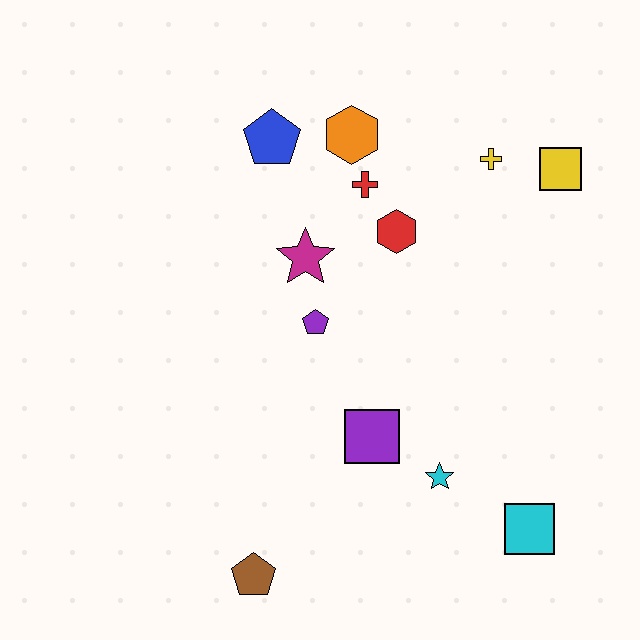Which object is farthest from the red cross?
The brown pentagon is farthest from the red cross.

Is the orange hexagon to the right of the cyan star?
No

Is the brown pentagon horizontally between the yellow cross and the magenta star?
No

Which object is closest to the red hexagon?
The red cross is closest to the red hexagon.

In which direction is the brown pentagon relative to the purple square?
The brown pentagon is below the purple square.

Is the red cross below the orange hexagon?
Yes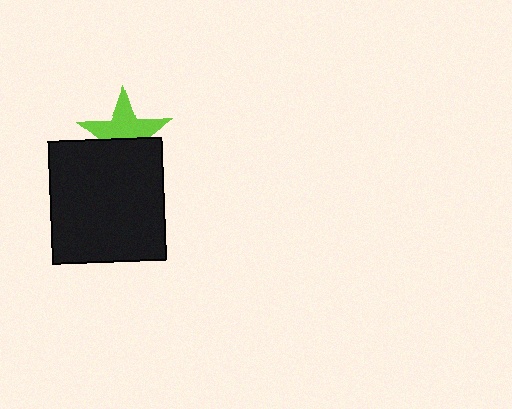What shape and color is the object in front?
The object in front is a black rectangle.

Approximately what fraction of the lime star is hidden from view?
Roughly 42% of the lime star is hidden behind the black rectangle.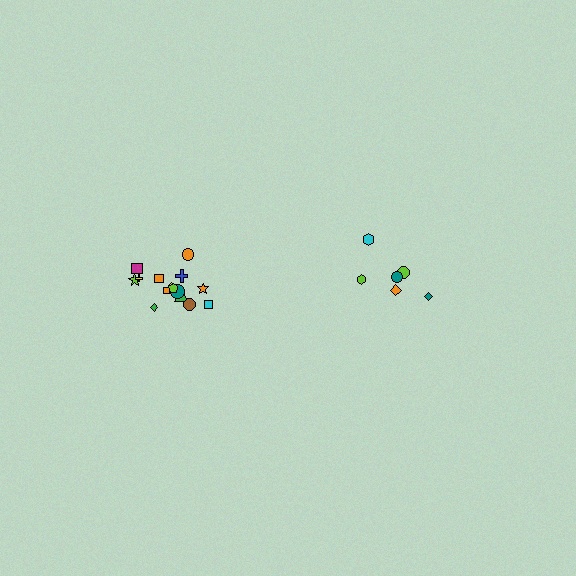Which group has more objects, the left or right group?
The left group.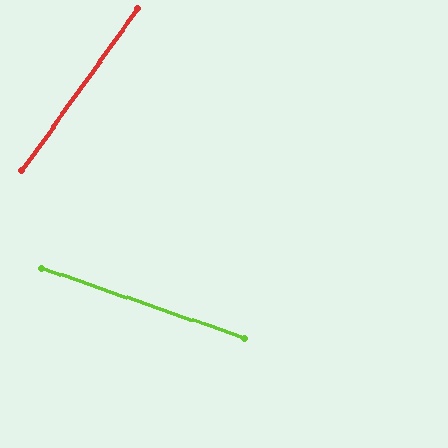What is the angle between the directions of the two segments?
Approximately 73 degrees.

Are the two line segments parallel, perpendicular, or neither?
Neither parallel nor perpendicular — they differ by about 73°.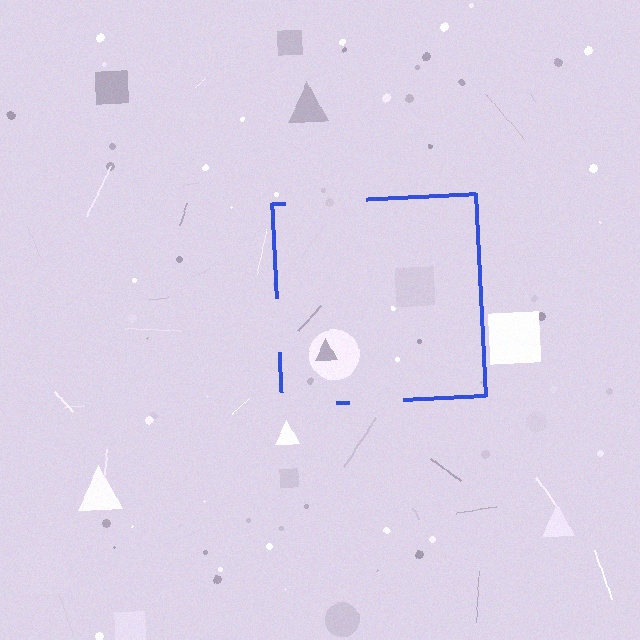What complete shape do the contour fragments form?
The contour fragments form a square.